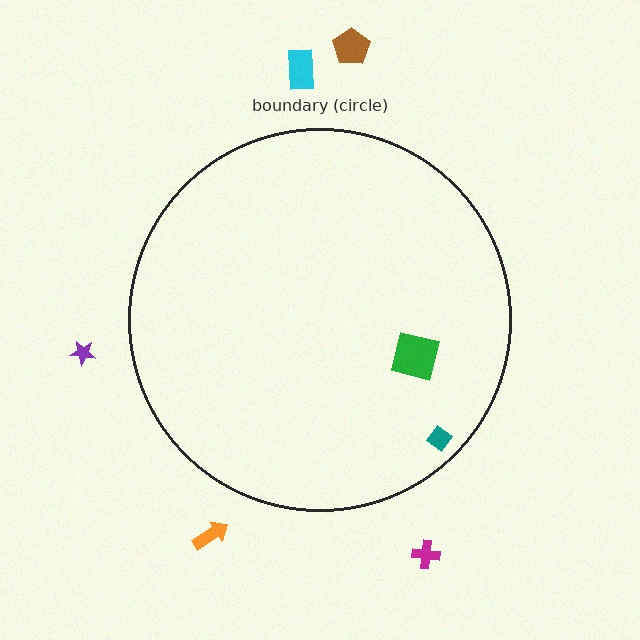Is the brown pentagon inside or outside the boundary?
Outside.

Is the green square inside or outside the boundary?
Inside.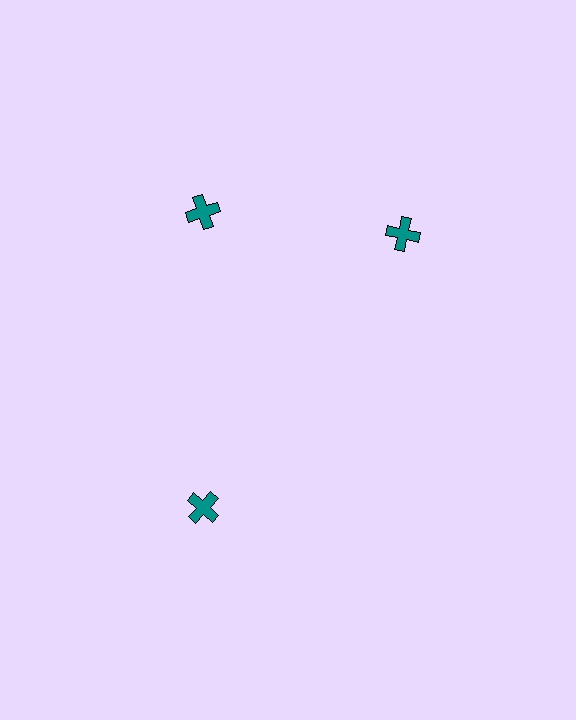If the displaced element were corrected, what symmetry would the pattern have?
It would have 3-fold rotational symmetry — the pattern would map onto itself every 120 degrees.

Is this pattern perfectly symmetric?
No. The 3 teal crosses are arranged in a ring, but one element near the 3 o'clock position is rotated out of alignment along the ring, breaking the 3-fold rotational symmetry.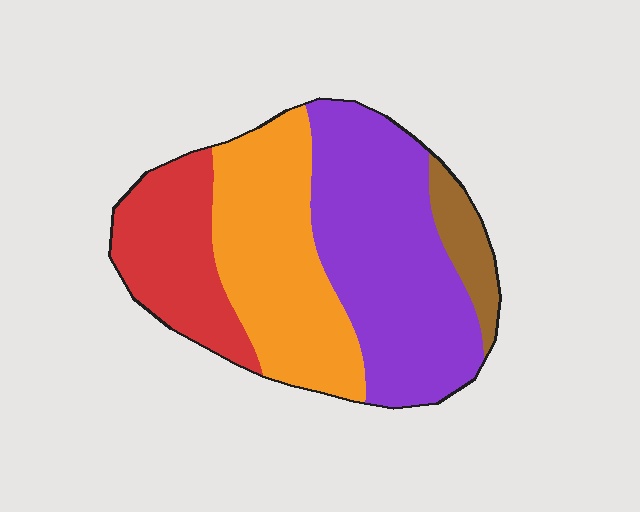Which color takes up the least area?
Brown, at roughly 5%.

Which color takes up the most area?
Purple, at roughly 40%.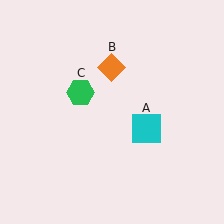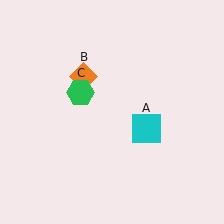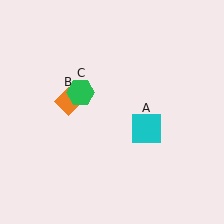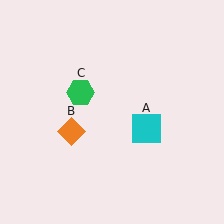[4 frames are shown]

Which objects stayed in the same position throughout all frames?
Cyan square (object A) and green hexagon (object C) remained stationary.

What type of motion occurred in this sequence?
The orange diamond (object B) rotated counterclockwise around the center of the scene.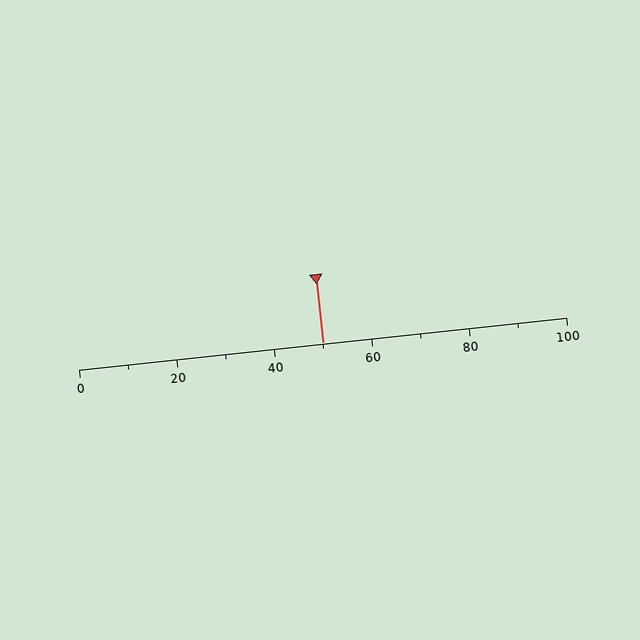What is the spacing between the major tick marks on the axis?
The major ticks are spaced 20 apart.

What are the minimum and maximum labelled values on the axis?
The axis runs from 0 to 100.